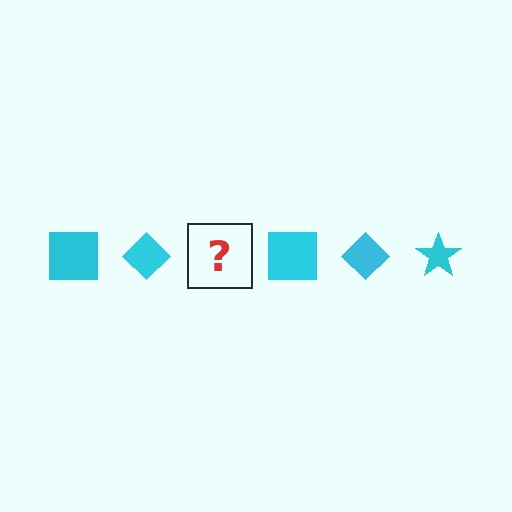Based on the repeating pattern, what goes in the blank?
The blank should be a cyan star.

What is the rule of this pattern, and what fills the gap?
The rule is that the pattern cycles through square, diamond, star shapes in cyan. The gap should be filled with a cyan star.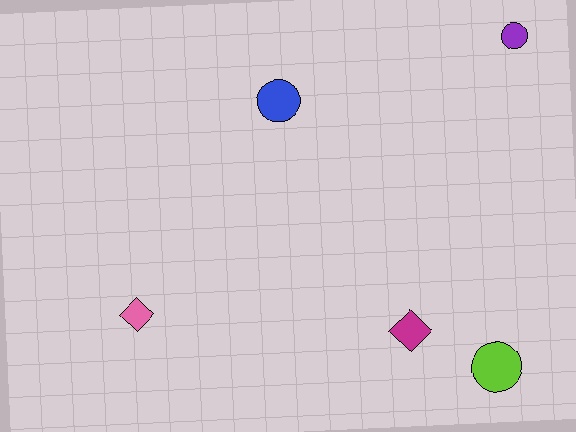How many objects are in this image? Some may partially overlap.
There are 5 objects.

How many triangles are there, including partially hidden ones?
There are no triangles.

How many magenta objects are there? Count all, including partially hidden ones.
There is 1 magenta object.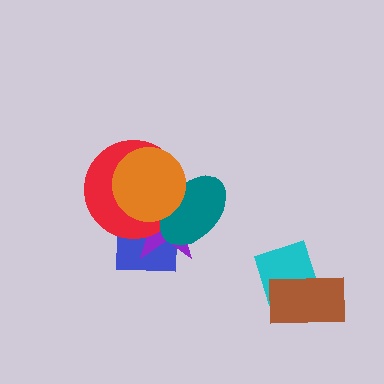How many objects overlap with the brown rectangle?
1 object overlaps with the brown rectangle.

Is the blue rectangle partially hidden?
Yes, it is partially covered by another shape.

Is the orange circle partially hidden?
No, no other shape covers it.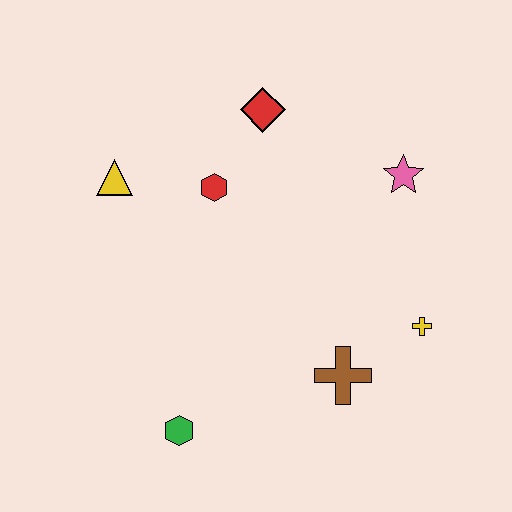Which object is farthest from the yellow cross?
The yellow triangle is farthest from the yellow cross.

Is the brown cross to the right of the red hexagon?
Yes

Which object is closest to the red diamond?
The red hexagon is closest to the red diamond.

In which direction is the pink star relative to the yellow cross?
The pink star is above the yellow cross.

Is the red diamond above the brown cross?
Yes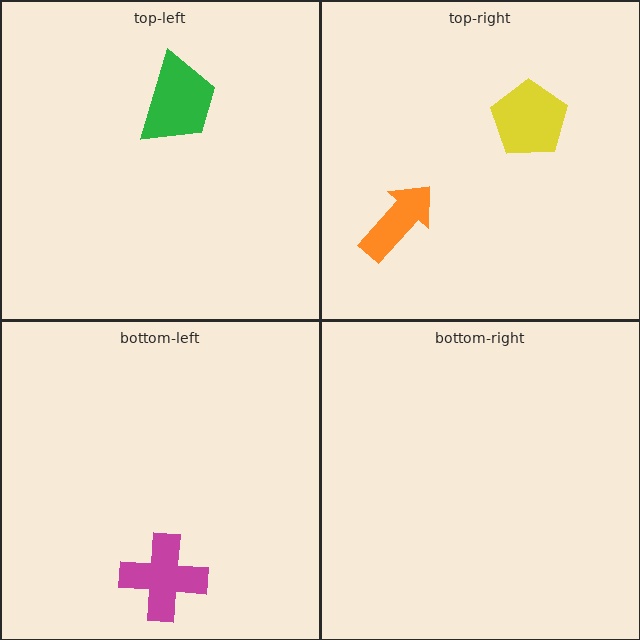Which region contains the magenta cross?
The bottom-left region.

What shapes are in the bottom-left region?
The magenta cross.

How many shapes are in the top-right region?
2.